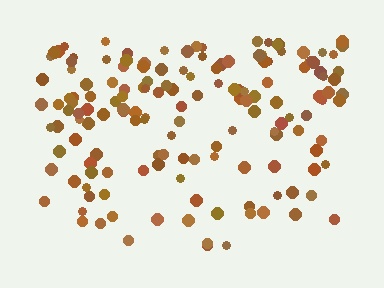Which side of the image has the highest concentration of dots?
The top.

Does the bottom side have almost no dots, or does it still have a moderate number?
Still a moderate number, just noticeably fewer than the top.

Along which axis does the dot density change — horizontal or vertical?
Vertical.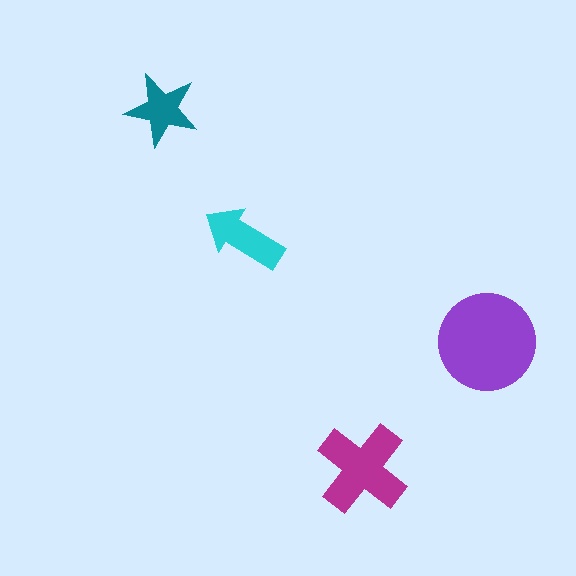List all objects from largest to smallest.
The purple circle, the magenta cross, the cyan arrow, the teal star.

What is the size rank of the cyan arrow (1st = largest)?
3rd.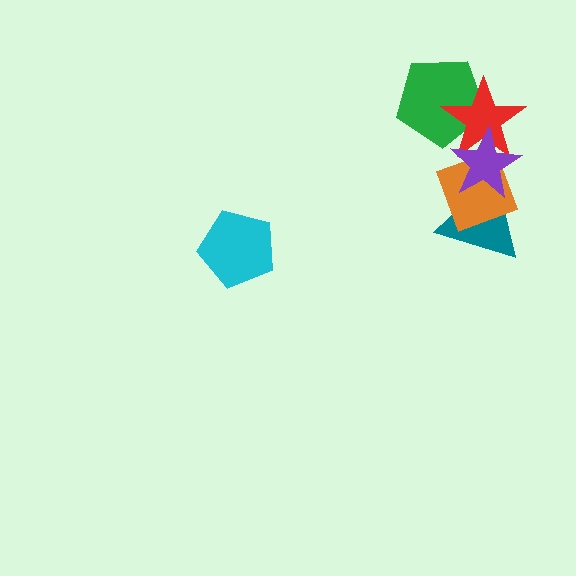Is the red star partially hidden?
Yes, it is partially covered by another shape.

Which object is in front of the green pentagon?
The red star is in front of the green pentagon.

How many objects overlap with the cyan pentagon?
0 objects overlap with the cyan pentagon.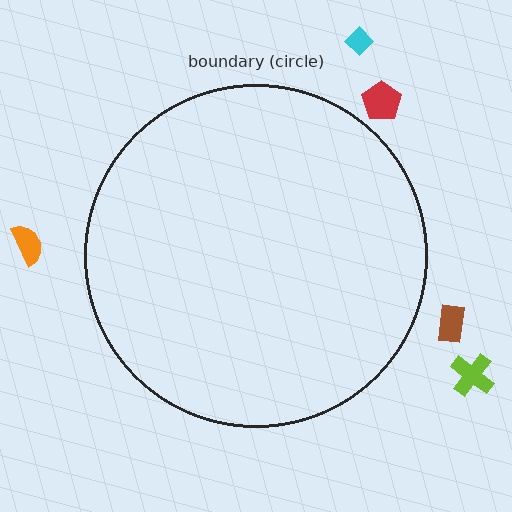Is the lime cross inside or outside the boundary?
Outside.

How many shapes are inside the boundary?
0 inside, 5 outside.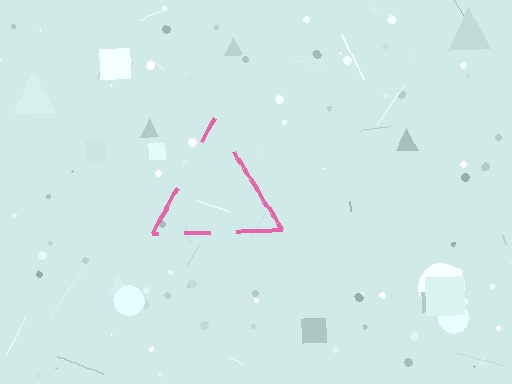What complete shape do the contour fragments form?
The contour fragments form a triangle.